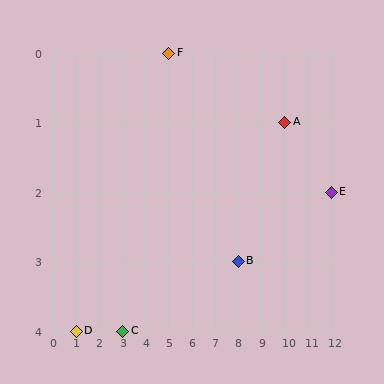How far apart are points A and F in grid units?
Points A and F are 5 columns and 1 row apart (about 5.1 grid units diagonally).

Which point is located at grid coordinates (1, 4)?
Point D is at (1, 4).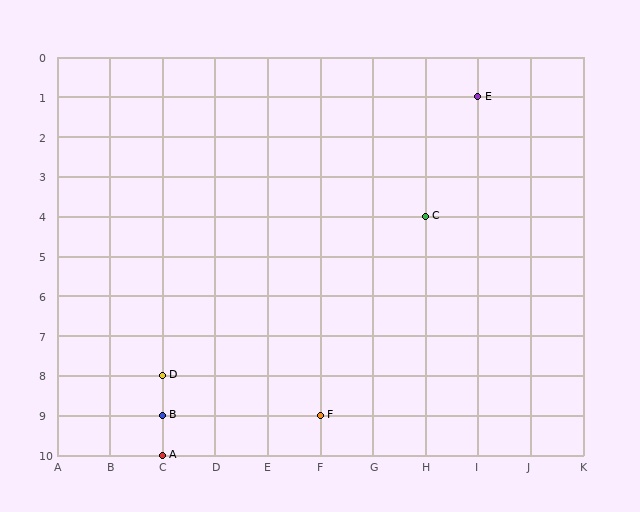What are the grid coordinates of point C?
Point C is at grid coordinates (H, 4).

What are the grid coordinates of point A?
Point A is at grid coordinates (C, 10).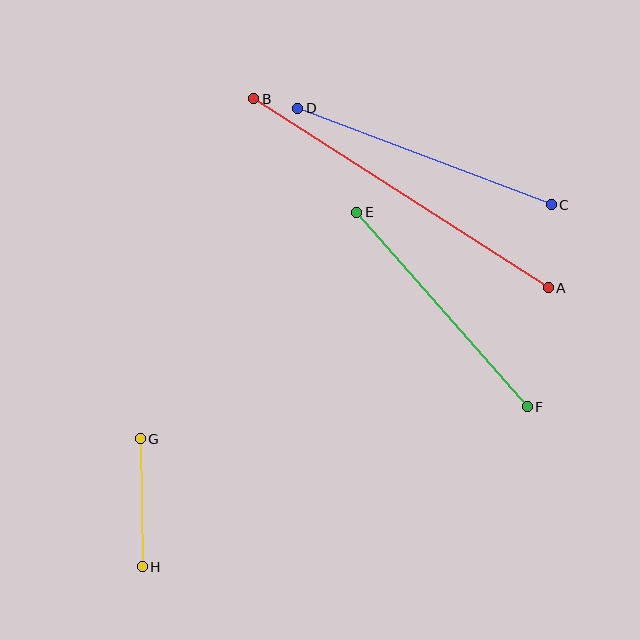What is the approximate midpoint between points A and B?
The midpoint is at approximately (401, 193) pixels.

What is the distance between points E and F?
The distance is approximately 259 pixels.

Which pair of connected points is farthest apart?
Points A and B are farthest apart.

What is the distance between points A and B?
The distance is approximately 350 pixels.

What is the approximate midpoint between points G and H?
The midpoint is at approximately (141, 503) pixels.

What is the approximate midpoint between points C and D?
The midpoint is at approximately (425, 157) pixels.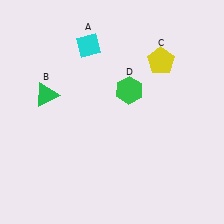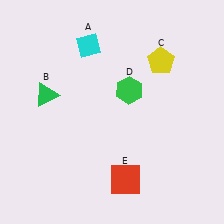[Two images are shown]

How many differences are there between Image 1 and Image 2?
There is 1 difference between the two images.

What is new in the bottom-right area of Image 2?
A red square (E) was added in the bottom-right area of Image 2.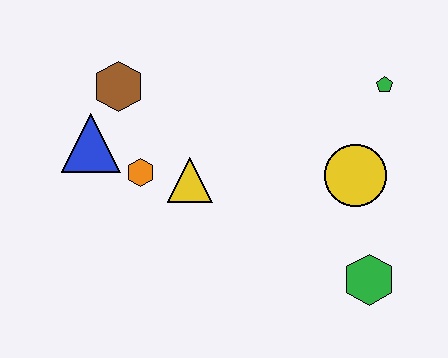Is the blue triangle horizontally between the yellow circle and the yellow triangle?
No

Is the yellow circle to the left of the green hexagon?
Yes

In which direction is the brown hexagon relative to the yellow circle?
The brown hexagon is to the left of the yellow circle.